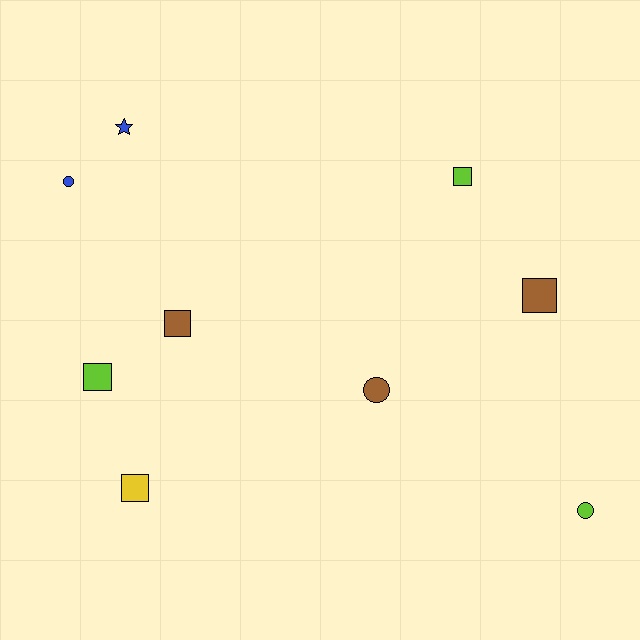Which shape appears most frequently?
Square, with 5 objects.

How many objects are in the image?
There are 9 objects.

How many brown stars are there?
There are no brown stars.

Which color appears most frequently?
Lime, with 3 objects.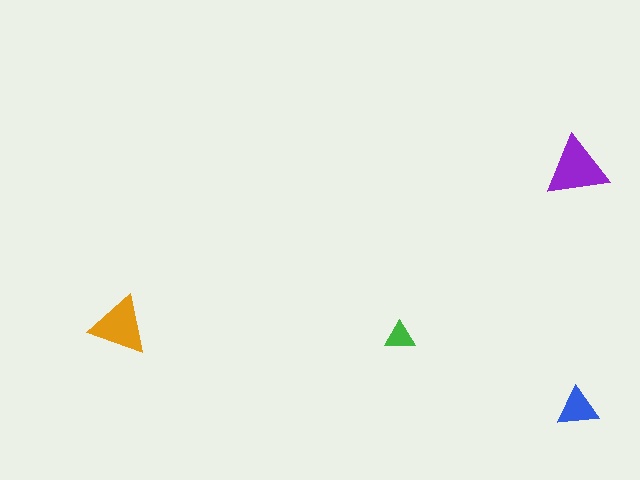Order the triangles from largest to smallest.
the purple one, the orange one, the blue one, the green one.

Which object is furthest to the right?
The blue triangle is rightmost.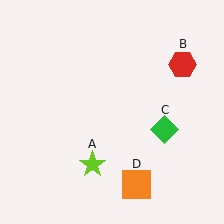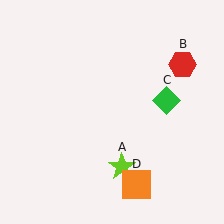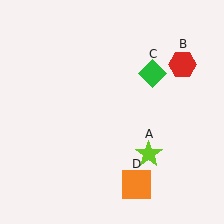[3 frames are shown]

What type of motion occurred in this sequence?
The lime star (object A), green diamond (object C) rotated counterclockwise around the center of the scene.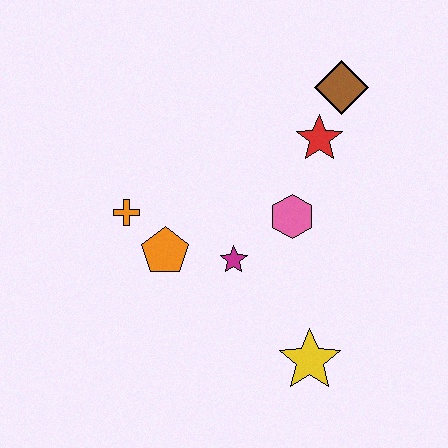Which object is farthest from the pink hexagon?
The orange cross is farthest from the pink hexagon.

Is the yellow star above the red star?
No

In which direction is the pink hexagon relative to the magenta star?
The pink hexagon is to the right of the magenta star.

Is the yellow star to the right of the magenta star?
Yes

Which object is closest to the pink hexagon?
The magenta star is closest to the pink hexagon.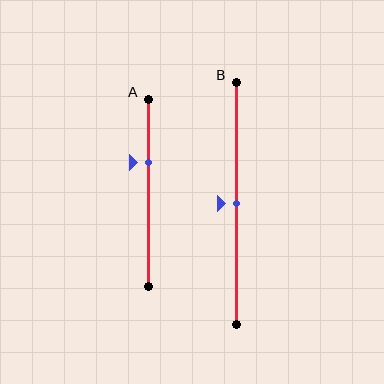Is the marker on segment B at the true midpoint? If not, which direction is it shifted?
Yes, the marker on segment B is at the true midpoint.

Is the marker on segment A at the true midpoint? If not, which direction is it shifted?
No, the marker on segment A is shifted upward by about 16% of the segment length.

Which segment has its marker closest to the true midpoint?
Segment B has its marker closest to the true midpoint.